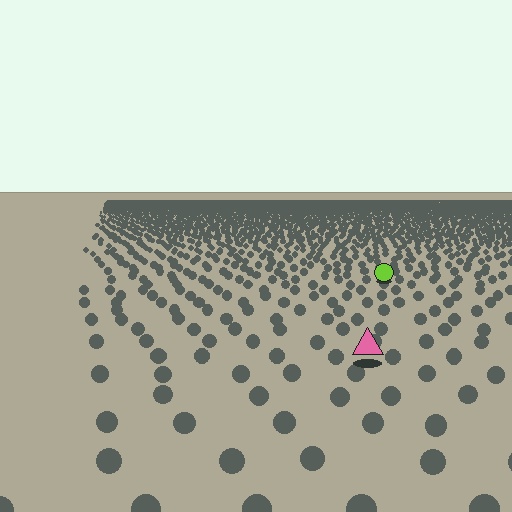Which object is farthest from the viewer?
The lime circle is farthest from the viewer. It appears smaller and the ground texture around it is denser.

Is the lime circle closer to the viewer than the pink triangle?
No. The pink triangle is closer — you can tell from the texture gradient: the ground texture is coarser near it.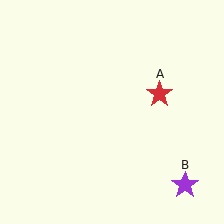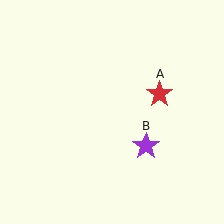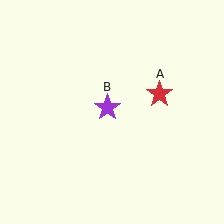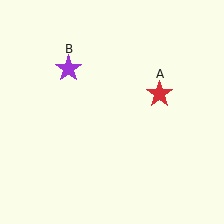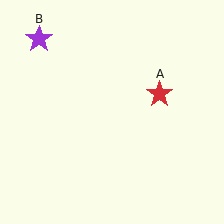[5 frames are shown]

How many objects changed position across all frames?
1 object changed position: purple star (object B).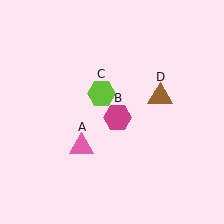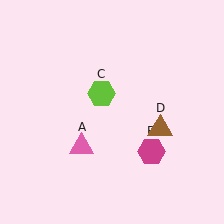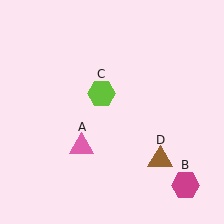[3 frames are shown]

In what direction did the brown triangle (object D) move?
The brown triangle (object D) moved down.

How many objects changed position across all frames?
2 objects changed position: magenta hexagon (object B), brown triangle (object D).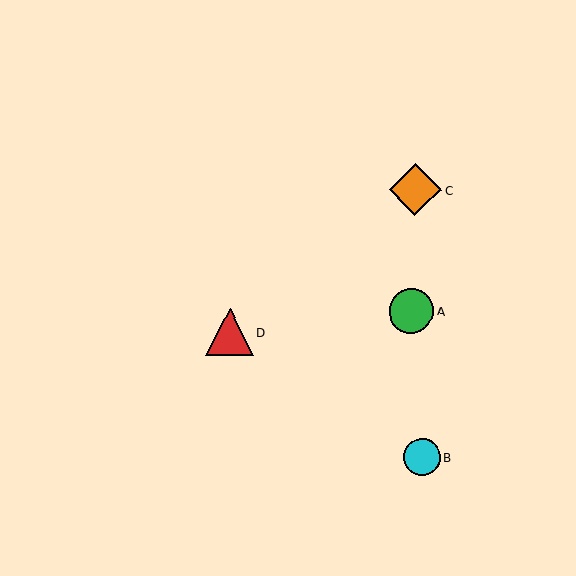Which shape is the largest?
The orange diamond (labeled C) is the largest.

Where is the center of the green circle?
The center of the green circle is at (411, 311).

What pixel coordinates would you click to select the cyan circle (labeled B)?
Click at (422, 457) to select the cyan circle B.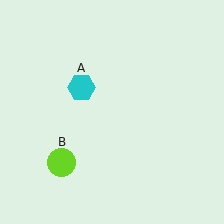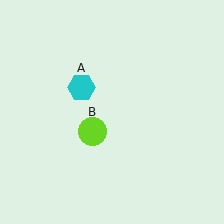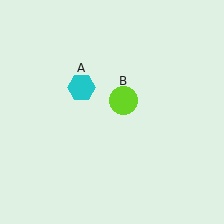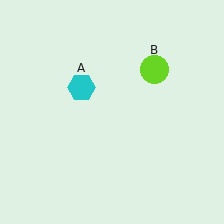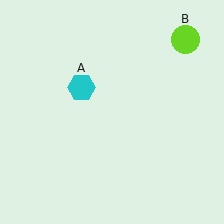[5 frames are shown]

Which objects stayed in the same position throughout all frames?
Cyan hexagon (object A) remained stationary.